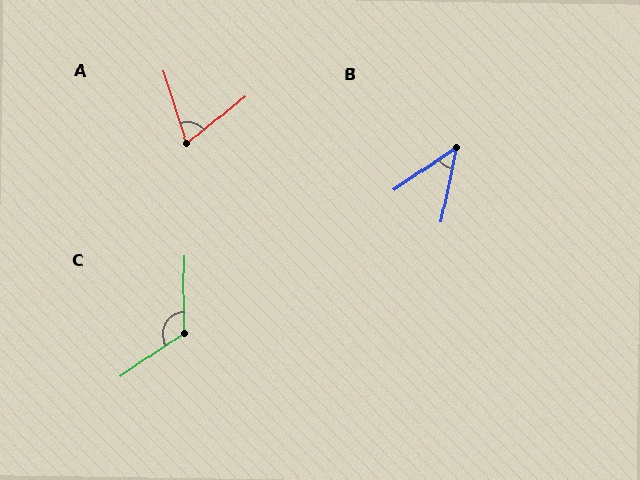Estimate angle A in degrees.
Approximately 68 degrees.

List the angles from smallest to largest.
B (44°), A (68°), C (124°).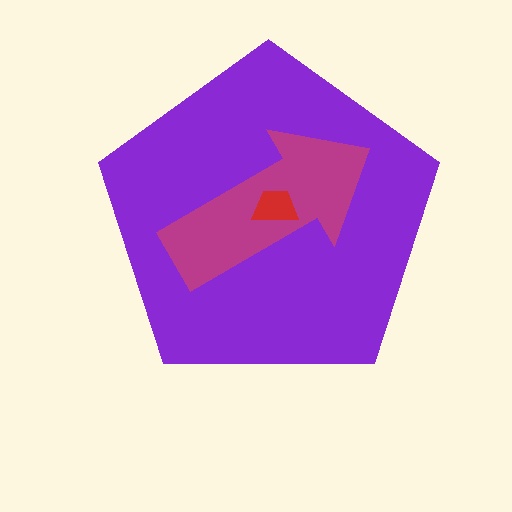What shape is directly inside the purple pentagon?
The magenta arrow.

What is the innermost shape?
The red trapezoid.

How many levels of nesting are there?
3.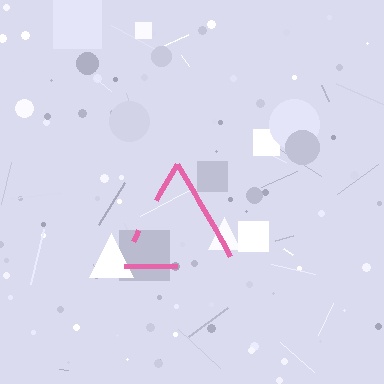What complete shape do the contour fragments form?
The contour fragments form a triangle.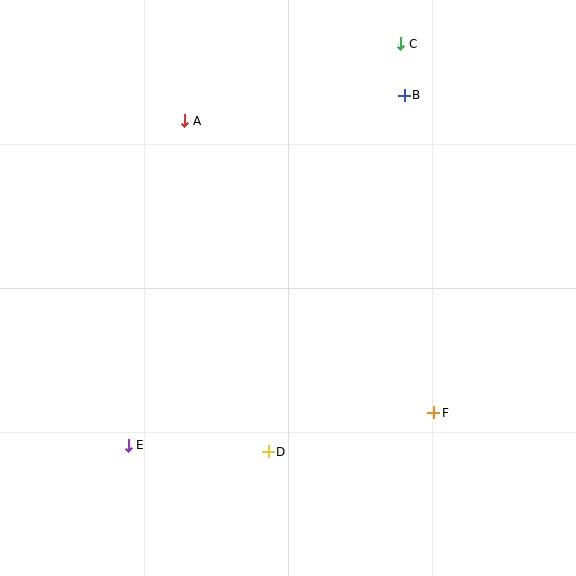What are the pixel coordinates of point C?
Point C is at (401, 44).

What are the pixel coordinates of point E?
Point E is at (128, 445).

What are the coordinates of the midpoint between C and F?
The midpoint between C and F is at (417, 228).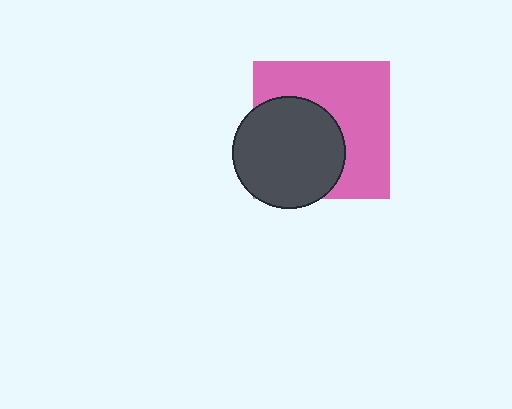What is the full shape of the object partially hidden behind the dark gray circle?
The partially hidden object is a pink square.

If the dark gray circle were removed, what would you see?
You would see the complete pink square.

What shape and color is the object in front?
The object in front is a dark gray circle.